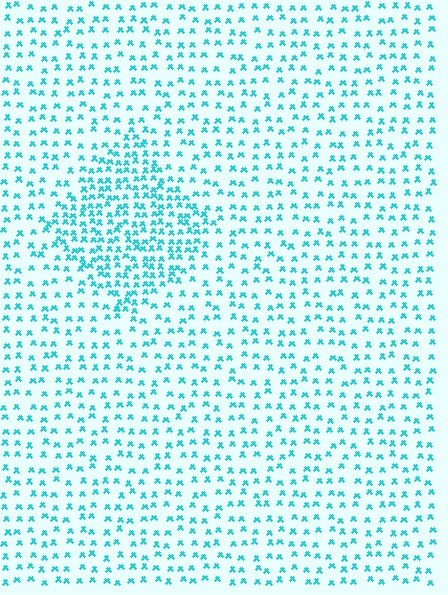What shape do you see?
I see a diamond.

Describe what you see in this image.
The image contains small cyan elements arranged at two different densities. A diamond-shaped region is visible where the elements are more densely packed than the surrounding area.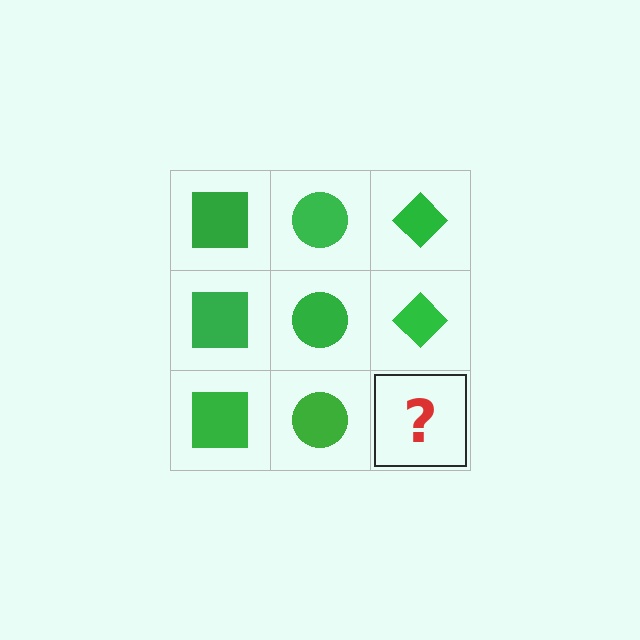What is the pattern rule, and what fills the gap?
The rule is that each column has a consistent shape. The gap should be filled with a green diamond.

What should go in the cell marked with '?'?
The missing cell should contain a green diamond.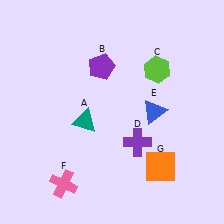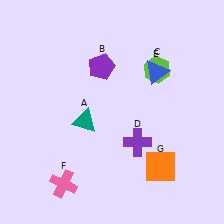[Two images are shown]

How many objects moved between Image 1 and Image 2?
1 object moved between the two images.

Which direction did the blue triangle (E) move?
The blue triangle (E) moved up.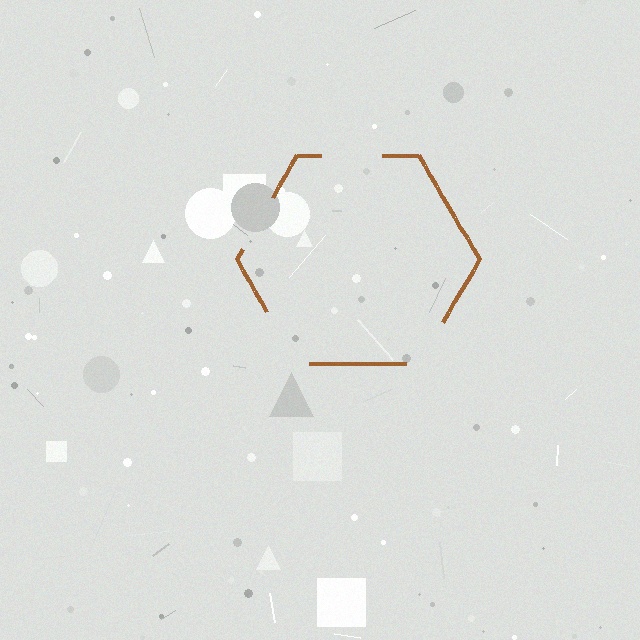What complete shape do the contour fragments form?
The contour fragments form a hexagon.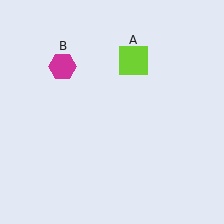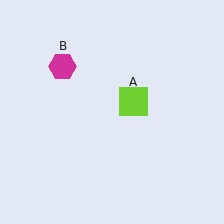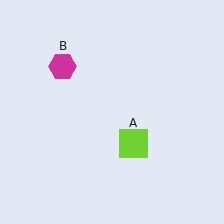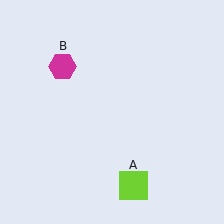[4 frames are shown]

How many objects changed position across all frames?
1 object changed position: lime square (object A).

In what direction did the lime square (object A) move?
The lime square (object A) moved down.